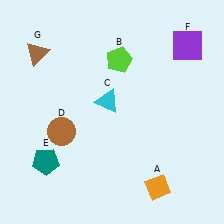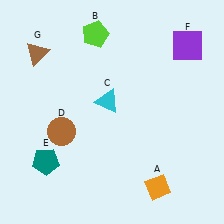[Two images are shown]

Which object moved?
The lime pentagon (B) moved up.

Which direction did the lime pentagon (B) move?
The lime pentagon (B) moved up.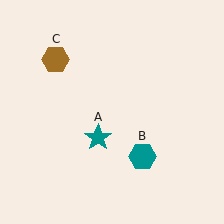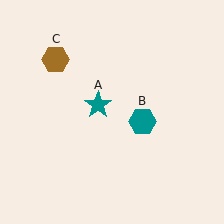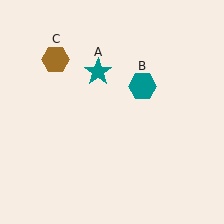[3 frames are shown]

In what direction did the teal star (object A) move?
The teal star (object A) moved up.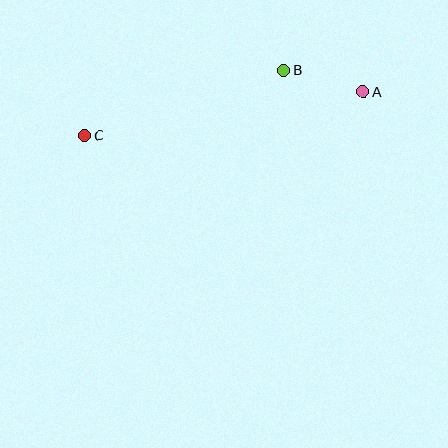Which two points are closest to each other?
Points A and B are closest to each other.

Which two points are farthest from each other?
Points A and C are farthest from each other.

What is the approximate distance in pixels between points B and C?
The distance between B and C is approximately 210 pixels.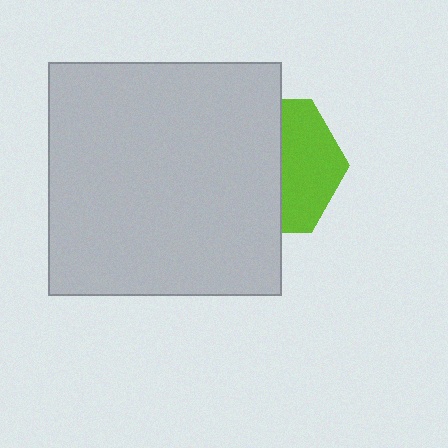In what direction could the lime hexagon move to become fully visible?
The lime hexagon could move right. That would shift it out from behind the light gray square entirely.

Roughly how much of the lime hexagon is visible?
A small part of it is visible (roughly 43%).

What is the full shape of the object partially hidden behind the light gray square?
The partially hidden object is a lime hexagon.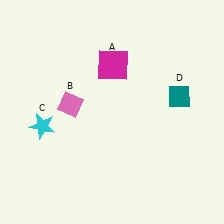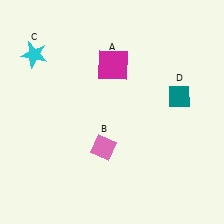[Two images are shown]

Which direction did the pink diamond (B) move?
The pink diamond (B) moved down.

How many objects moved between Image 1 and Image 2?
2 objects moved between the two images.